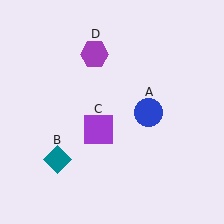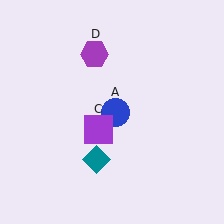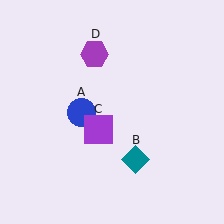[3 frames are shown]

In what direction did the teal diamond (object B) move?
The teal diamond (object B) moved right.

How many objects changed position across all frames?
2 objects changed position: blue circle (object A), teal diamond (object B).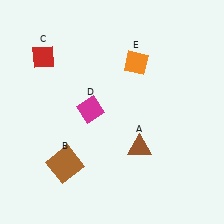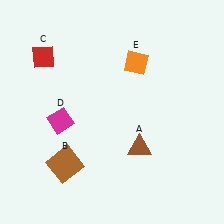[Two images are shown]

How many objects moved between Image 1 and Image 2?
1 object moved between the two images.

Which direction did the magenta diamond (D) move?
The magenta diamond (D) moved left.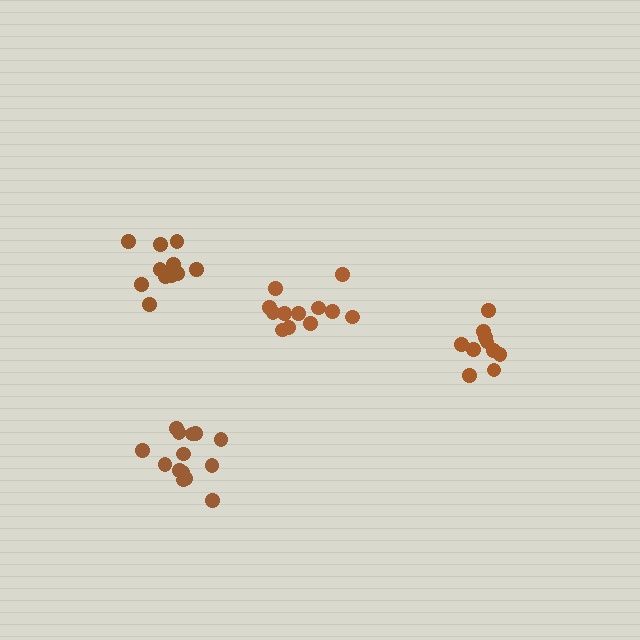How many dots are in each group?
Group 1: 10 dots, Group 2: 12 dots, Group 3: 11 dots, Group 4: 14 dots (47 total).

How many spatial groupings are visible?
There are 4 spatial groupings.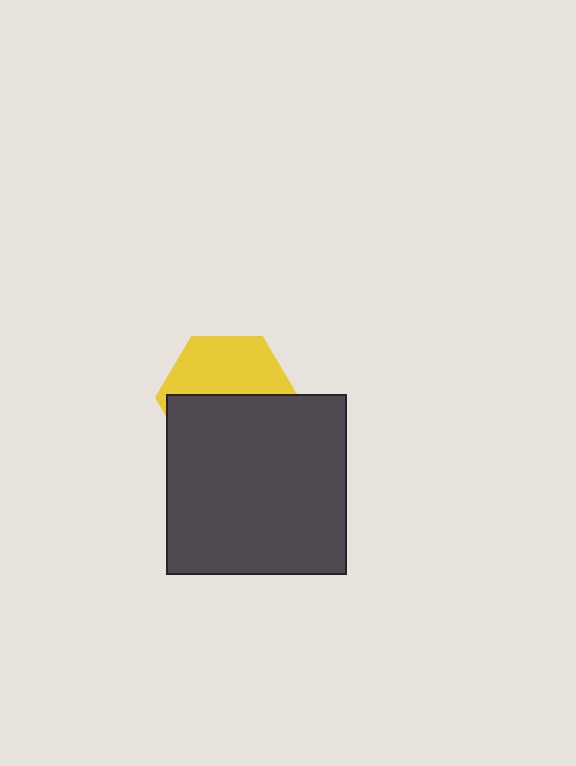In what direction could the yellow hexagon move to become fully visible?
The yellow hexagon could move up. That would shift it out from behind the dark gray square entirely.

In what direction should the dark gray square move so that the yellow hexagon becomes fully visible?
The dark gray square should move down. That is the shortest direction to clear the overlap and leave the yellow hexagon fully visible.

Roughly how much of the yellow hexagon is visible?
About half of it is visible (roughly 47%).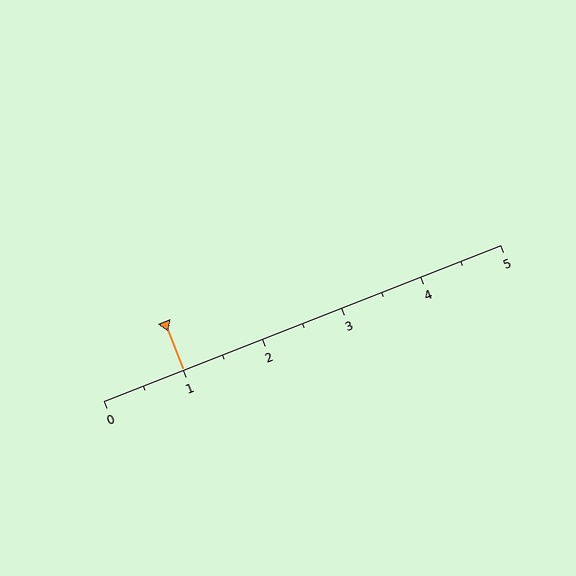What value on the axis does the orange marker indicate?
The marker indicates approximately 1.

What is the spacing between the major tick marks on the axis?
The major ticks are spaced 1 apart.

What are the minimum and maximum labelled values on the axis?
The axis runs from 0 to 5.